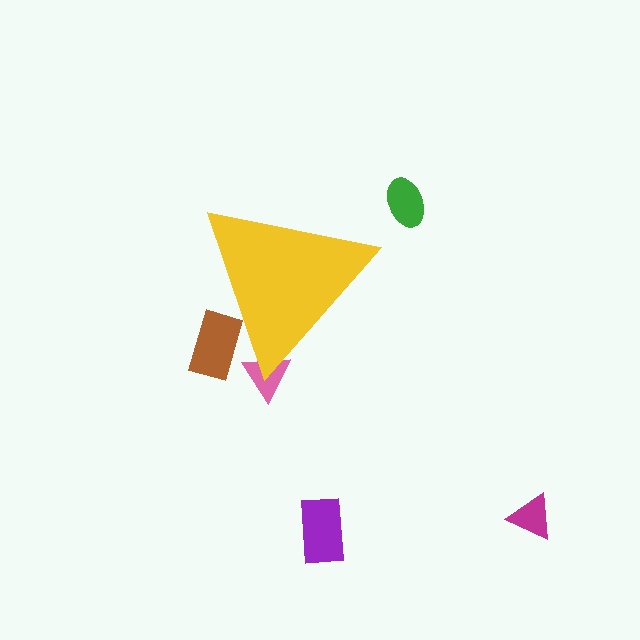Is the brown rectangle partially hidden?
Yes, the brown rectangle is partially hidden behind the yellow triangle.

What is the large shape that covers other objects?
A yellow triangle.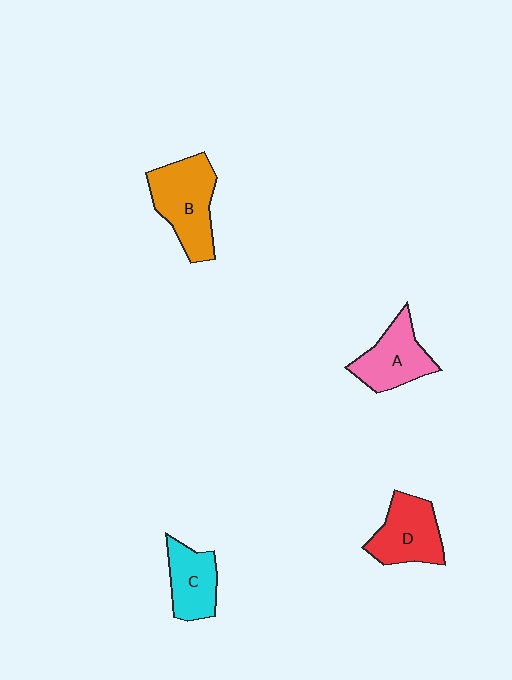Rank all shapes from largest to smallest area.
From largest to smallest: B (orange), D (red), A (pink), C (cyan).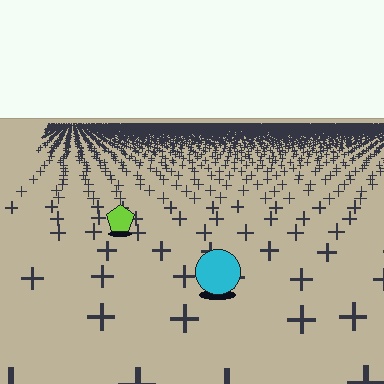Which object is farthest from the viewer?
The lime pentagon is farthest from the viewer. It appears smaller and the ground texture around it is denser.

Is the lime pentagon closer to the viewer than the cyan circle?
No. The cyan circle is closer — you can tell from the texture gradient: the ground texture is coarser near it.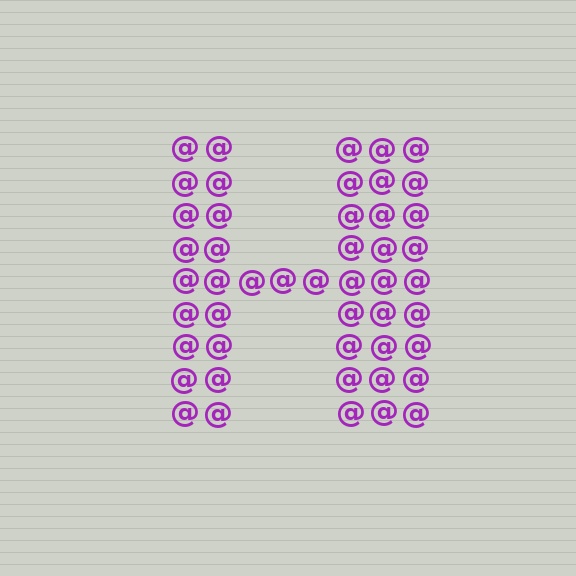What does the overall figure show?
The overall figure shows the letter H.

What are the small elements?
The small elements are at signs.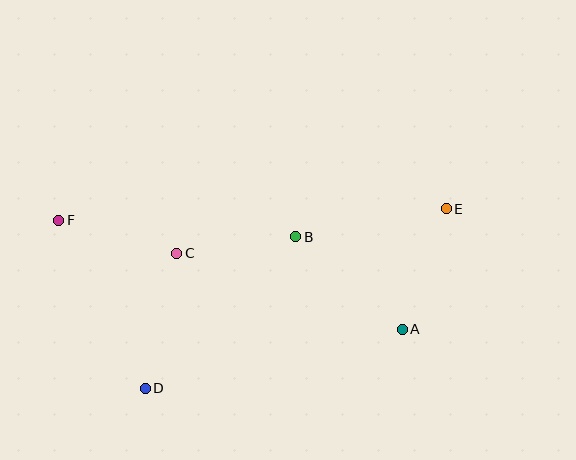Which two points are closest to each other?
Points B and C are closest to each other.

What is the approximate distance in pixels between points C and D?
The distance between C and D is approximately 139 pixels.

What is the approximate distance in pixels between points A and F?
The distance between A and F is approximately 360 pixels.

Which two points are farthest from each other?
Points E and F are farthest from each other.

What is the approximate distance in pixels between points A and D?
The distance between A and D is approximately 264 pixels.